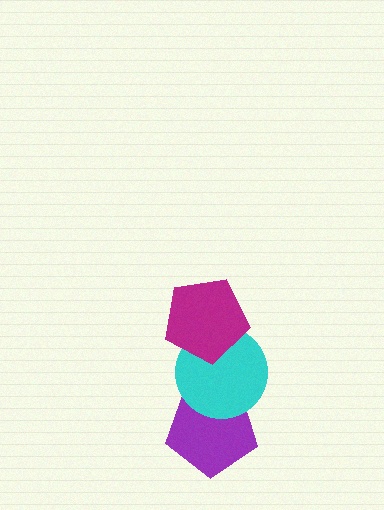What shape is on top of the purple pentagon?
The cyan circle is on top of the purple pentagon.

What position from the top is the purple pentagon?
The purple pentagon is 3rd from the top.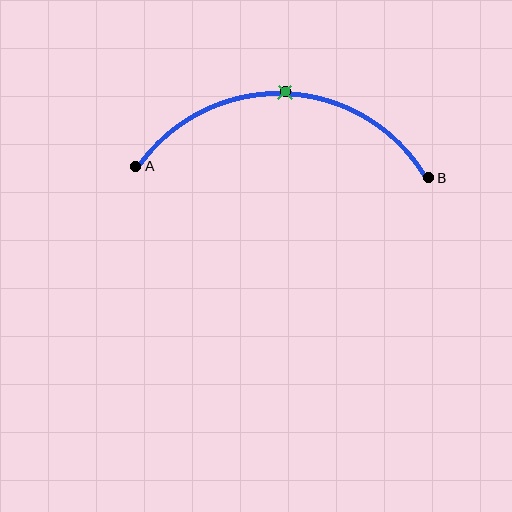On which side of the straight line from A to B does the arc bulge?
The arc bulges above the straight line connecting A and B.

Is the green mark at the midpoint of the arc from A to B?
Yes. The green mark lies on the arc at equal arc-length from both A and B — it is the arc midpoint.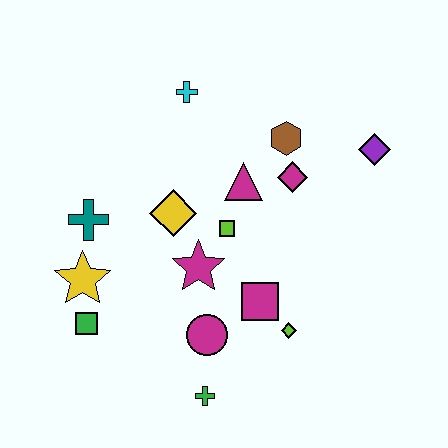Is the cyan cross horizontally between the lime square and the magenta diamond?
No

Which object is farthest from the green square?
The purple diamond is farthest from the green square.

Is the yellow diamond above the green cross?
Yes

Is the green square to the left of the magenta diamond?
Yes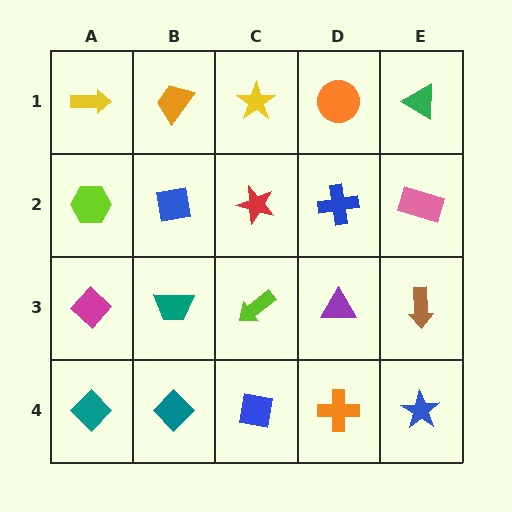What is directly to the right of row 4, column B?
A blue square.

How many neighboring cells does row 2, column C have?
4.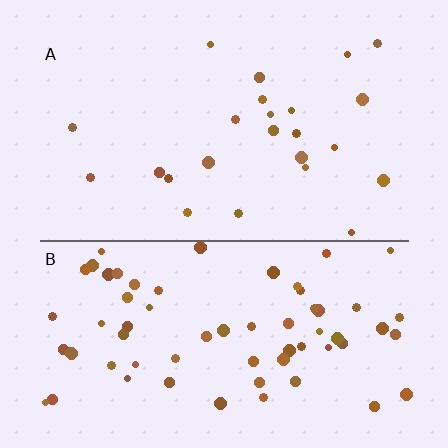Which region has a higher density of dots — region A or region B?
B (the bottom).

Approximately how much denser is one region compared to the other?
Approximately 2.7× — region B over region A.